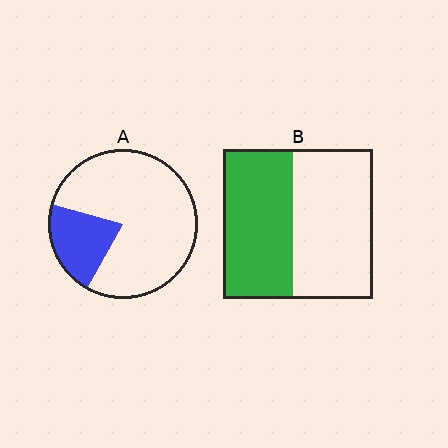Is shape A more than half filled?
No.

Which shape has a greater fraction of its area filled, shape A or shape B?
Shape B.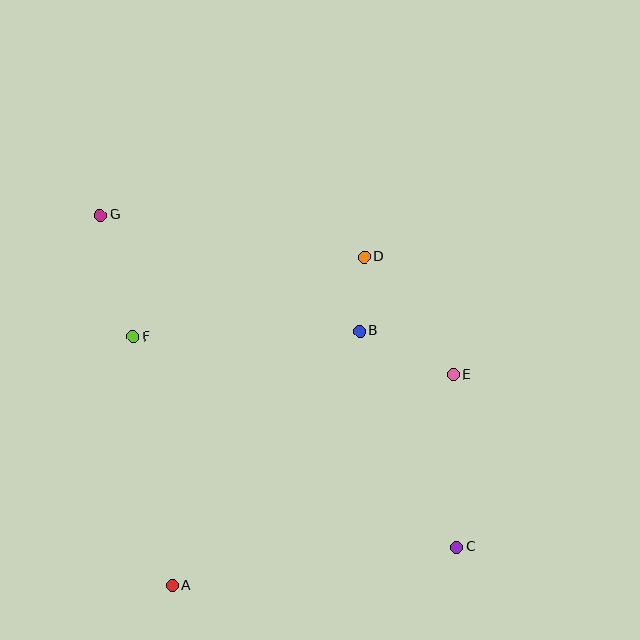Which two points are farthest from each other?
Points C and G are farthest from each other.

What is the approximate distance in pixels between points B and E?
The distance between B and E is approximately 103 pixels.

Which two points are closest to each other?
Points B and D are closest to each other.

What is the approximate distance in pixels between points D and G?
The distance between D and G is approximately 267 pixels.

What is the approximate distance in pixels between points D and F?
The distance between D and F is approximately 245 pixels.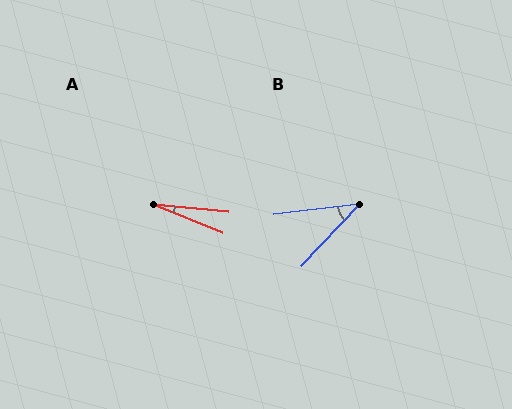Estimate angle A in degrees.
Approximately 17 degrees.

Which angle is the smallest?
A, at approximately 17 degrees.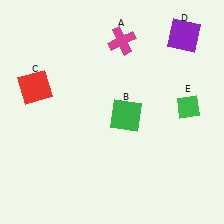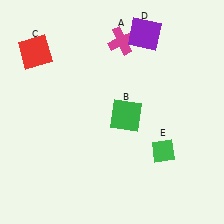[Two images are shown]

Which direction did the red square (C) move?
The red square (C) moved up.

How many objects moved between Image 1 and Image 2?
3 objects moved between the two images.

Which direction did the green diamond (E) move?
The green diamond (E) moved down.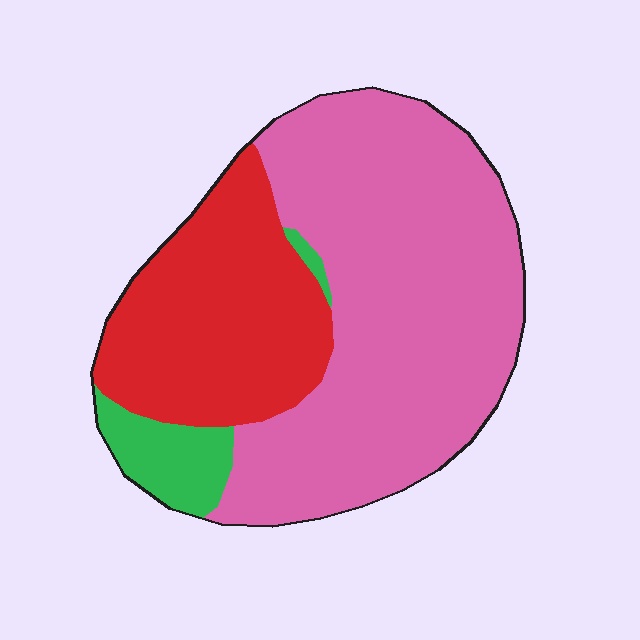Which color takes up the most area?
Pink, at roughly 60%.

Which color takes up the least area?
Green, at roughly 10%.